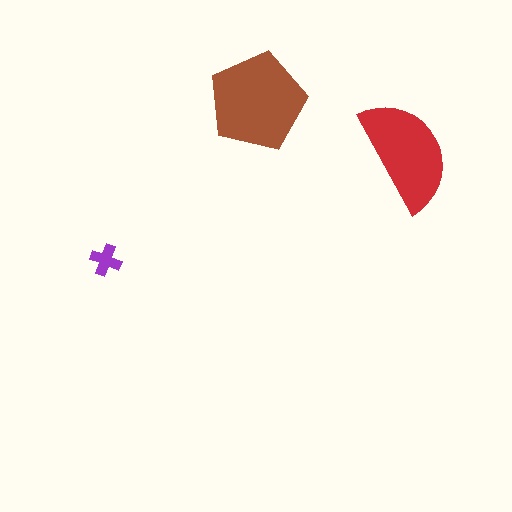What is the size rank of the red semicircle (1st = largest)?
2nd.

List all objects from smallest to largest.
The purple cross, the red semicircle, the brown pentagon.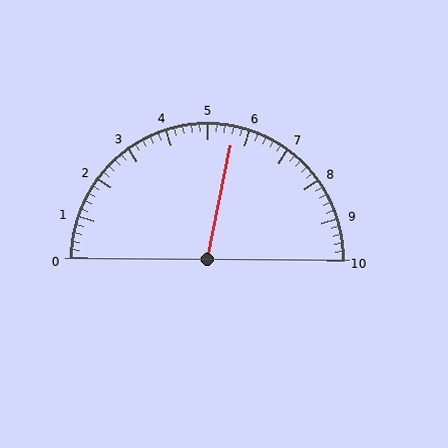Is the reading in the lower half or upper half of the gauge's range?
The reading is in the upper half of the range (0 to 10).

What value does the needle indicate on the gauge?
The needle indicates approximately 5.6.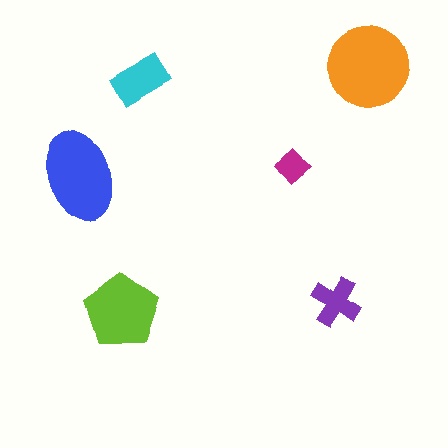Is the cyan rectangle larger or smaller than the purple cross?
Larger.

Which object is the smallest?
The magenta diamond.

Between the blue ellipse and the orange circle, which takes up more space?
The orange circle.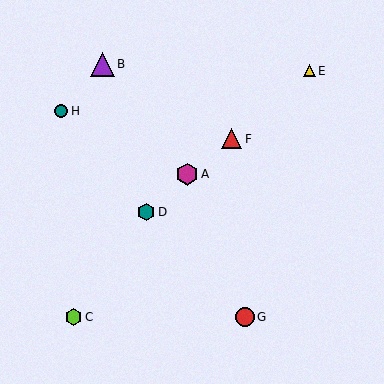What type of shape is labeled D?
Shape D is a teal hexagon.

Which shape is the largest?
The purple triangle (labeled B) is the largest.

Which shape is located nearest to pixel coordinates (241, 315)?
The red circle (labeled G) at (245, 317) is nearest to that location.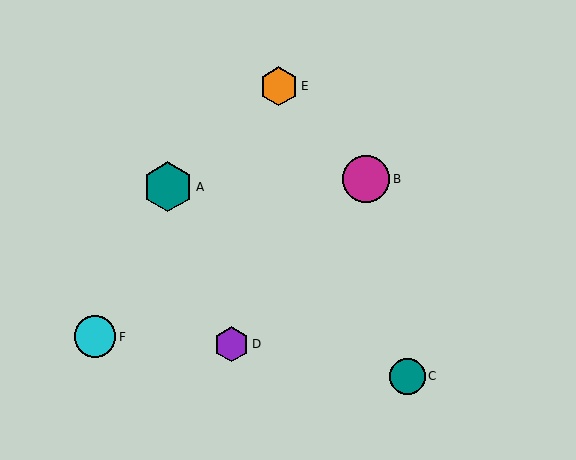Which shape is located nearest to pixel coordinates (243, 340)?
The purple hexagon (labeled D) at (231, 344) is nearest to that location.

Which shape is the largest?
The teal hexagon (labeled A) is the largest.